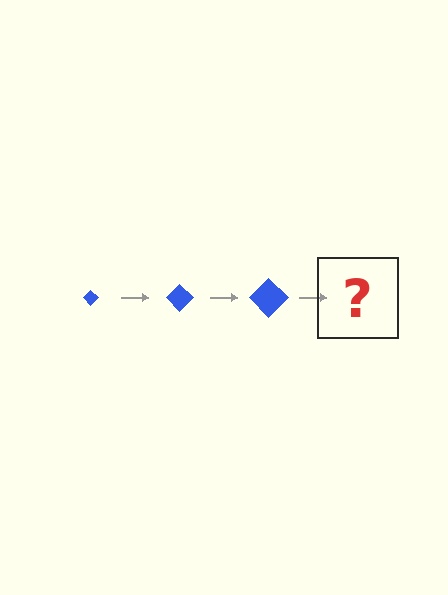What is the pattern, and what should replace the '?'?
The pattern is that the diamond gets progressively larger each step. The '?' should be a blue diamond, larger than the previous one.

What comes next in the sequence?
The next element should be a blue diamond, larger than the previous one.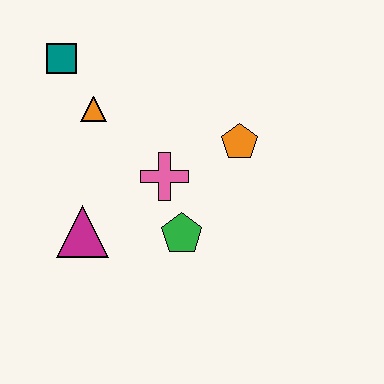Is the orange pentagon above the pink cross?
Yes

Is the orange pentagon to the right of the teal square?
Yes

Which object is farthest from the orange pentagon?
The teal square is farthest from the orange pentagon.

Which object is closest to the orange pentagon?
The pink cross is closest to the orange pentagon.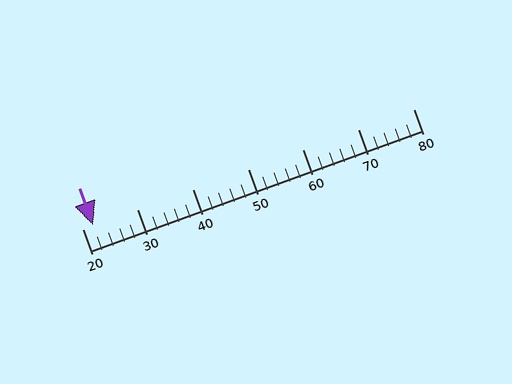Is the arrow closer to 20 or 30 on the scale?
The arrow is closer to 20.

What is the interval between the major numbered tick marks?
The major tick marks are spaced 10 units apart.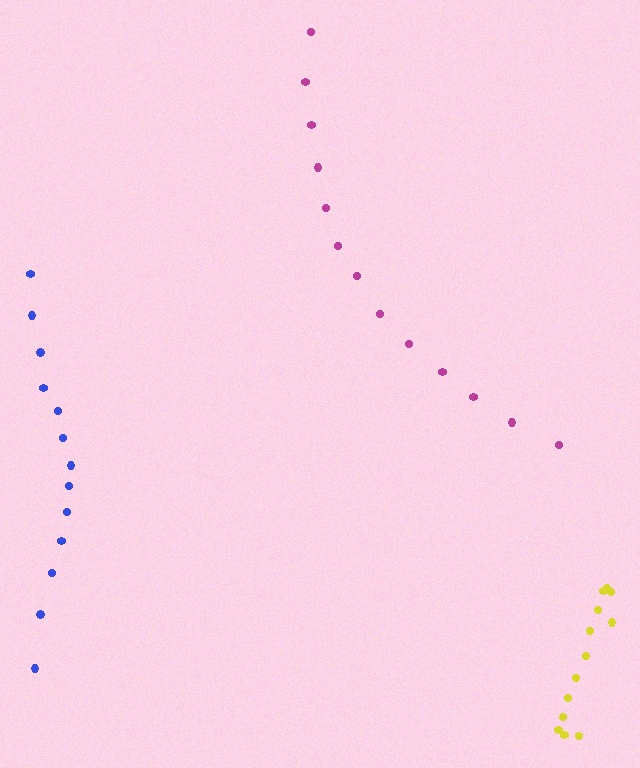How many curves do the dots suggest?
There are 3 distinct paths.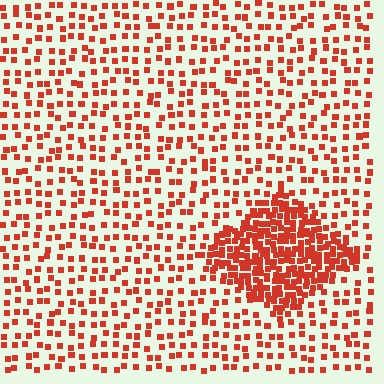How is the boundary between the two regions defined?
The boundary is defined by a change in element density (approximately 2.9x ratio). All elements are the same color, size, and shape.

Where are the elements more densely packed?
The elements are more densely packed inside the diamond boundary.